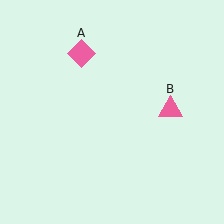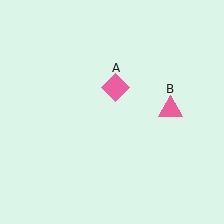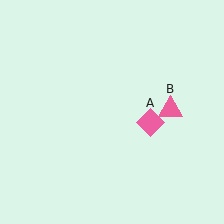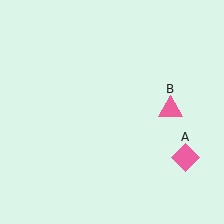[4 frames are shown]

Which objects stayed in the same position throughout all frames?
Pink triangle (object B) remained stationary.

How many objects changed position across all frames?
1 object changed position: pink diamond (object A).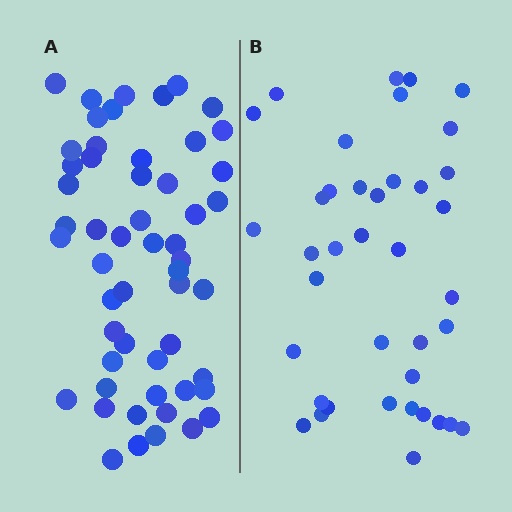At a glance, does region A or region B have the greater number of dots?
Region A (the left region) has more dots.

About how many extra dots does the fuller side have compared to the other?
Region A has approximately 15 more dots than region B.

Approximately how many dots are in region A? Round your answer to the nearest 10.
About 50 dots. (The exact count is 54, which rounds to 50.)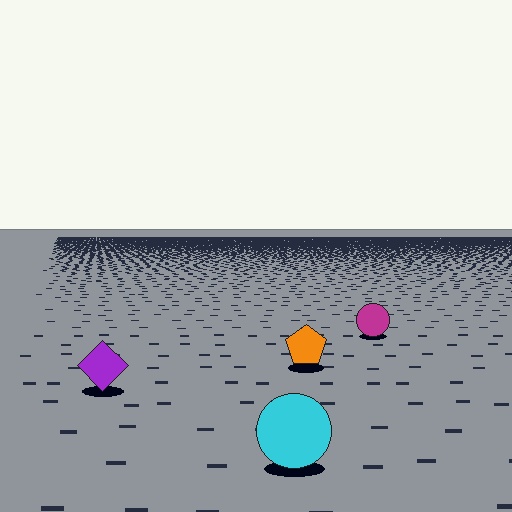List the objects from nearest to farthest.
From nearest to farthest: the cyan circle, the purple diamond, the orange pentagon, the magenta circle.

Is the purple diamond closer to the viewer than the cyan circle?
No. The cyan circle is closer — you can tell from the texture gradient: the ground texture is coarser near it.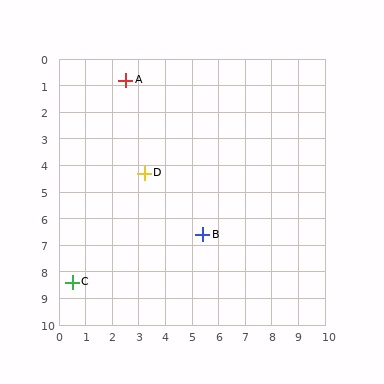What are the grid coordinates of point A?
Point A is at approximately (2.5, 0.8).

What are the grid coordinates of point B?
Point B is at approximately (5.4, 6.6).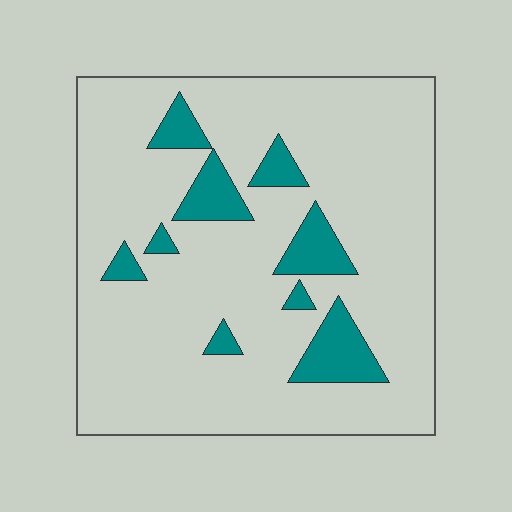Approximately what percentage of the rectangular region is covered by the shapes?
Approximately 15%.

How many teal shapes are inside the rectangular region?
9.